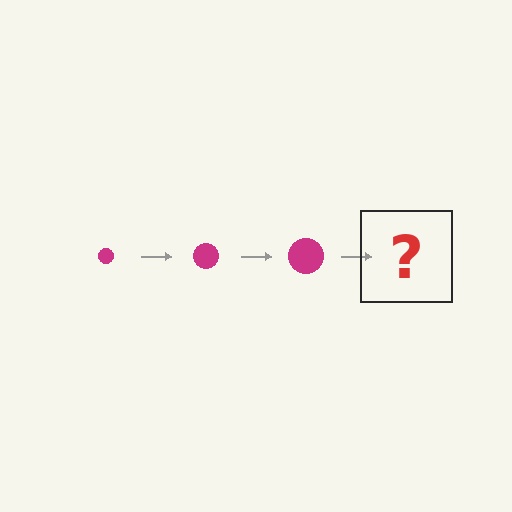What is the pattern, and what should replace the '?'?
The pattern is that the circle gets progressively larger each step. The '?' should be a magenta circle, larger than the previous one.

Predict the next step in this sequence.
The next step is a magenta circle, larger than the previous one.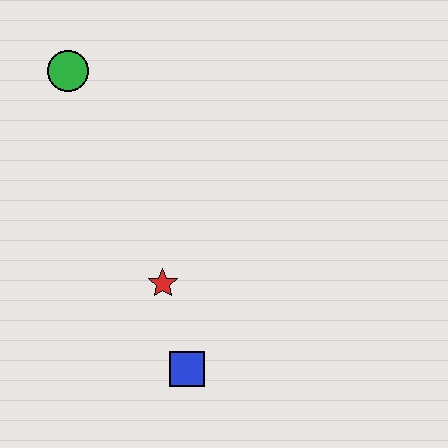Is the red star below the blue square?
No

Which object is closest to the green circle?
The red star is closest to the green circle.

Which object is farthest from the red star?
The green circle is farthest from the red star.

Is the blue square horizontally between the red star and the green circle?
No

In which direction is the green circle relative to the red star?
The green circle is above the red star.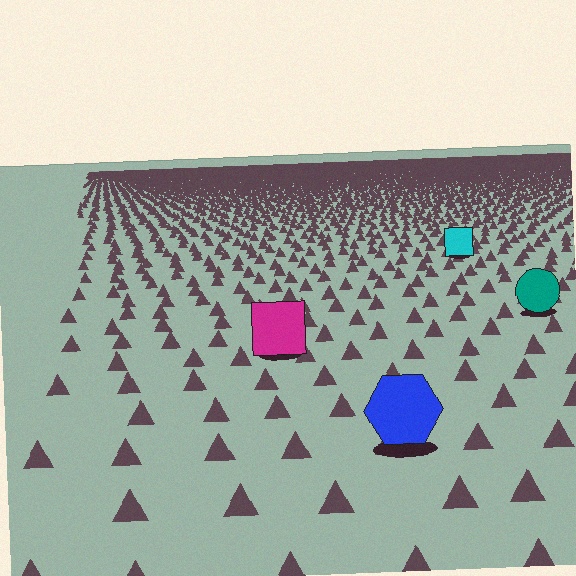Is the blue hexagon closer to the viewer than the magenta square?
Yes. The blue hexagon is closer — you can tell from the texture gradient: the ground texture is coarser near it.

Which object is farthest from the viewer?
The cyan square is farthest from the viewer. It appears smaller and the ground texture around it is denser.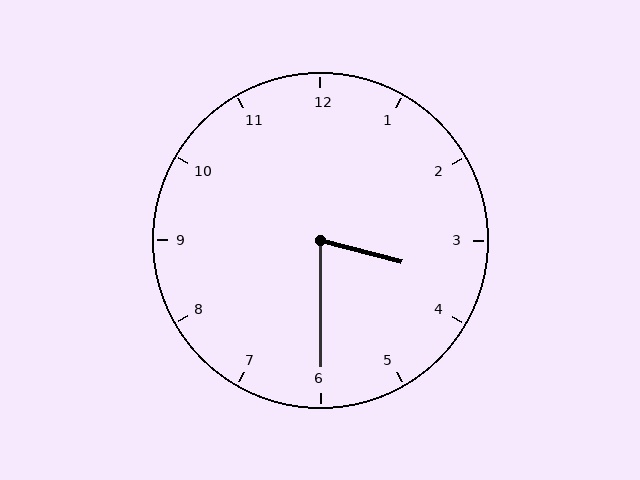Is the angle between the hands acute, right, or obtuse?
It is acute.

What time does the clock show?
3:30.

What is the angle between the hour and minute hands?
Approximately 75 degrees.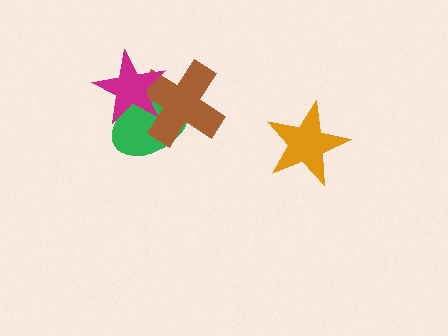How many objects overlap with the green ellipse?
2 objects overlap with the green ellipse.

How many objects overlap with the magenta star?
2 objects overlap with the magenta star.